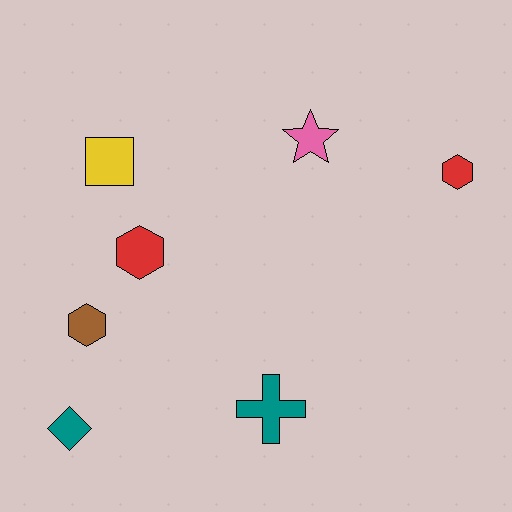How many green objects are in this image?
There are no green objects.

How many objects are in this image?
There are 7 objects.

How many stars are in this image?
There is 1 star.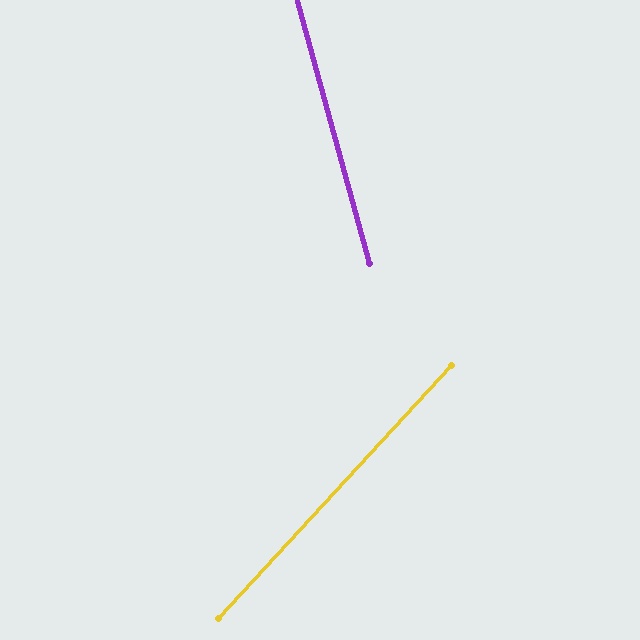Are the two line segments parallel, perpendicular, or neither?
Neither parallel nor perpendicular — they differ by about 58°.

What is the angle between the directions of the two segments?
Approximately 58 degrees.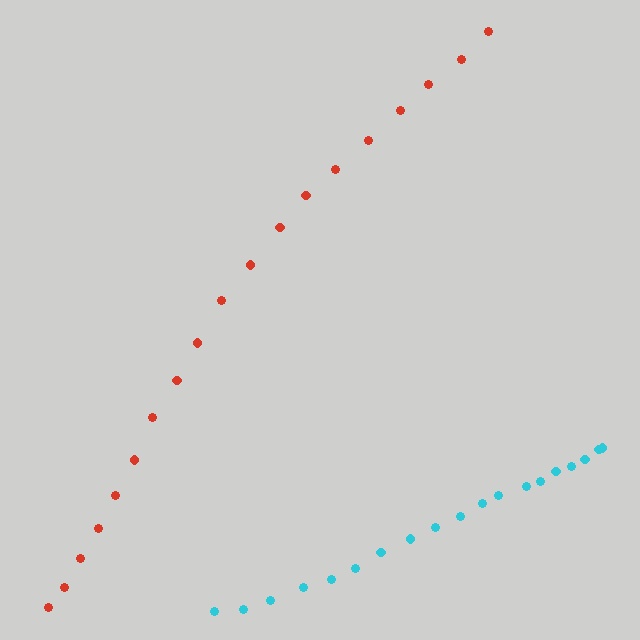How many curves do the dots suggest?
There are 2 distinct paths.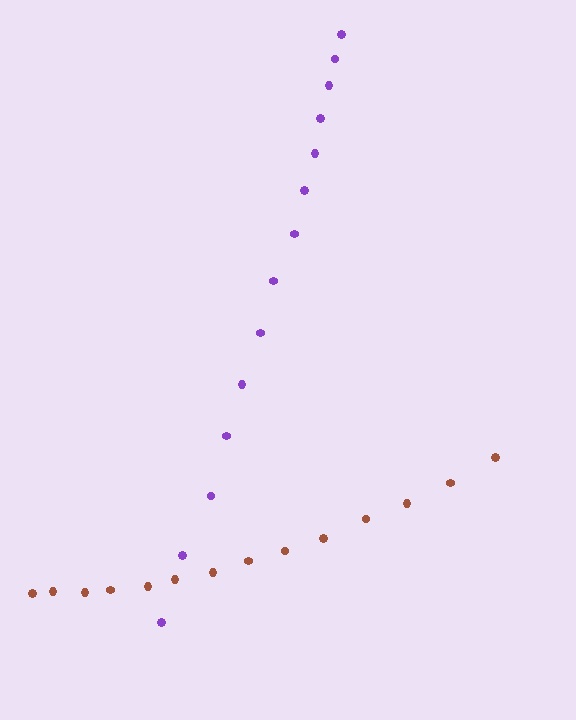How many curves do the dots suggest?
There are 2 distinct paths.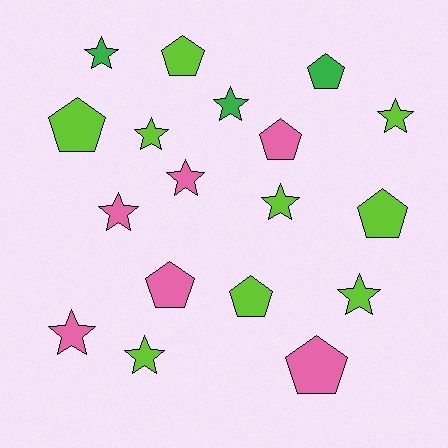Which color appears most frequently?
Lime, with 9 objects.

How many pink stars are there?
There are 3 pink stars.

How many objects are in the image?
There are 18 objects.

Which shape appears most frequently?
Star, with 10 objects.